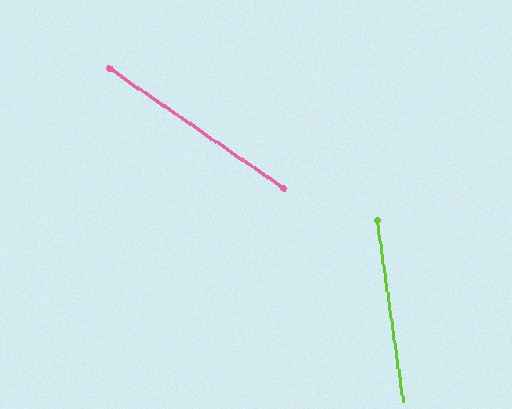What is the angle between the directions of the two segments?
Approximately 47 degrees.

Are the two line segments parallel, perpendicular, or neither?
Neither parallel nor perpendicular — they differ by about 47°.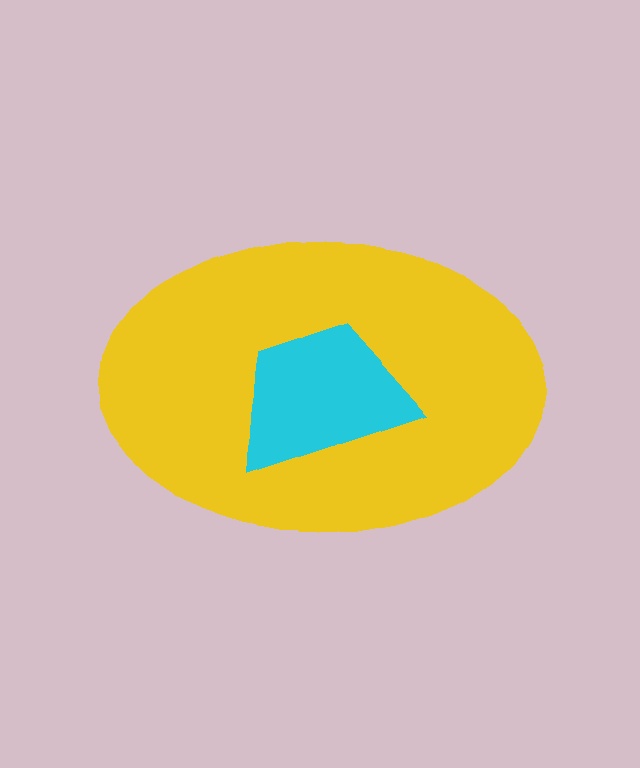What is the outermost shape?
The yellow ellipse.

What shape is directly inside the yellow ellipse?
The cyan trapezoid.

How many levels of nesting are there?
2.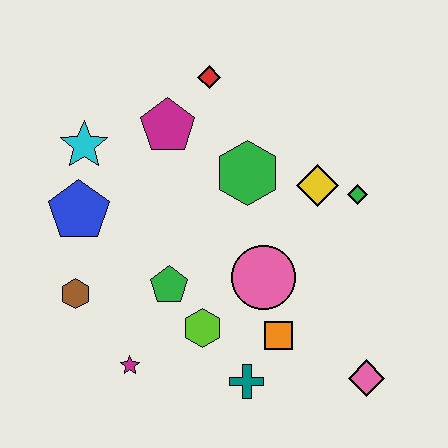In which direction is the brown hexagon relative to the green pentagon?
The brown hexagon is to the left of the green pentagon.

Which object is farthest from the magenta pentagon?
The pink diamond is farthest from the magenta pentagon.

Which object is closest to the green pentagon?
The lime hexagon is closest to the green pentagon.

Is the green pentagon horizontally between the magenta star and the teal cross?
Yes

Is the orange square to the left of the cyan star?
No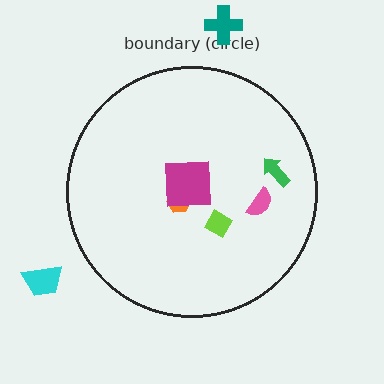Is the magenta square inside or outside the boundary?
Inside.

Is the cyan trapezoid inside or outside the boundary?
Outside.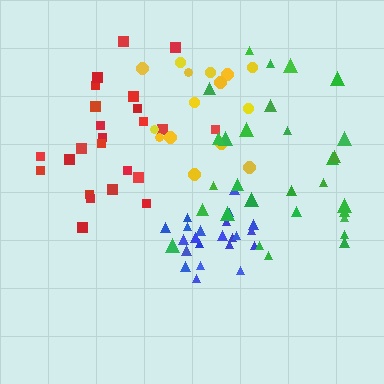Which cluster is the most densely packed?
Blue.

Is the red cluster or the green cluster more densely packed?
Red.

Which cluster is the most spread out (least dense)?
Yellow.